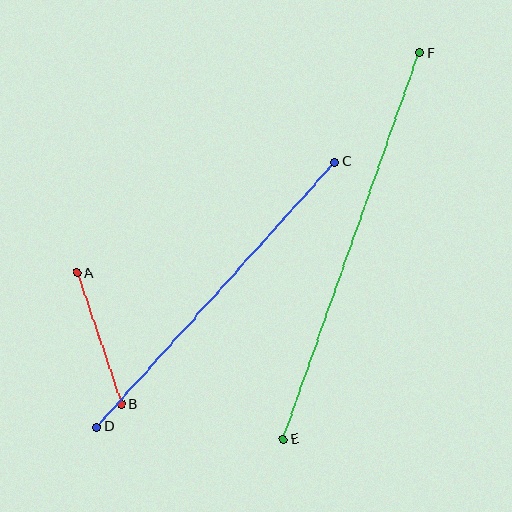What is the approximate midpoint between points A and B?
The midpoint is at approximately (99, 339) pixels.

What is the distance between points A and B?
The distance is approximately 138 pixels.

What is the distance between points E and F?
The distance is approximately 410 pixels.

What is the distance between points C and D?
The distance is approximately 356 pixels.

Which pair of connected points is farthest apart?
Points E and F are farthest apart.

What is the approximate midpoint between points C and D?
The midpoint is at approximately (216, 294) pixels.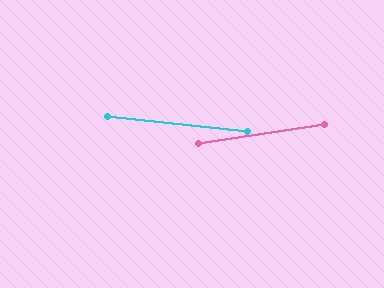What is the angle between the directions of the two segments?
Approximately 15 degrees.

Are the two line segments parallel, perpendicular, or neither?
Neither parallel nor perpendicular — they differ by about 15°.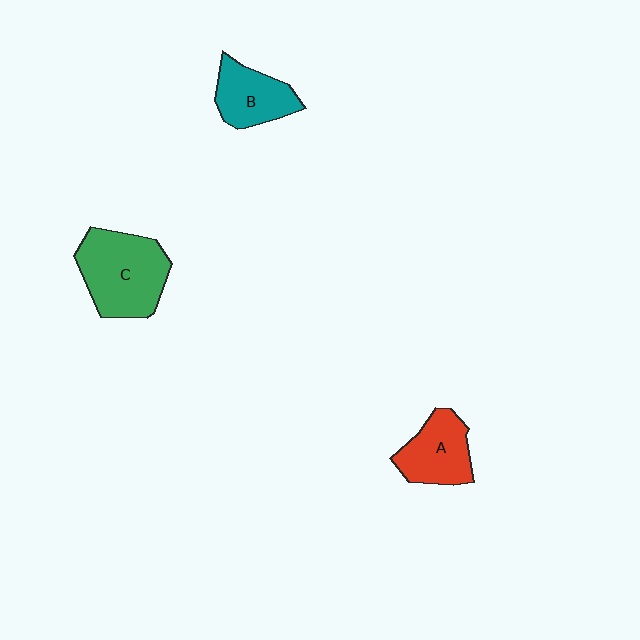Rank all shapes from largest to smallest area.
From largest to smallest: C (green), A (red), B (teal).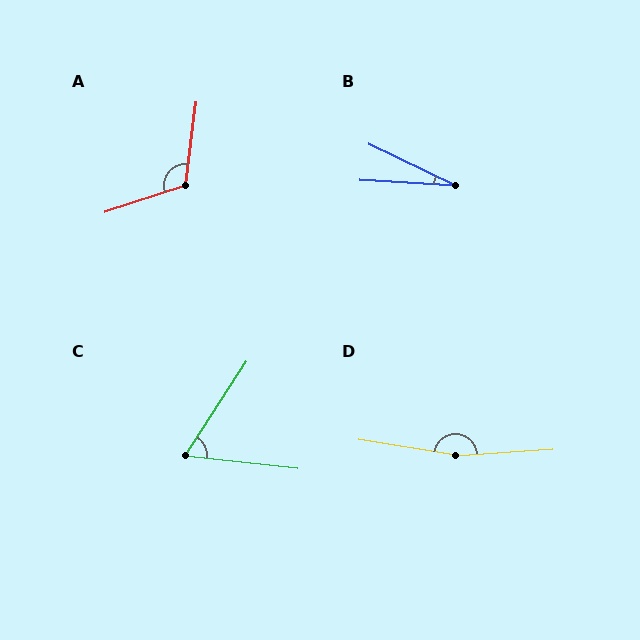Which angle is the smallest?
B, at approximately 22 degrees.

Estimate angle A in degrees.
Approximately 115 degrees.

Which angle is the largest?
D, at approximately 167 degrees.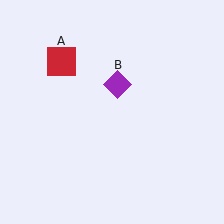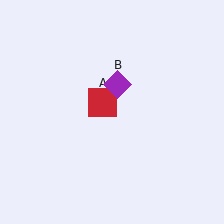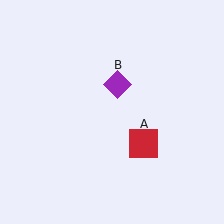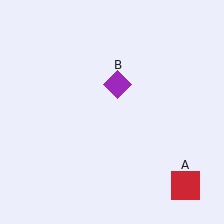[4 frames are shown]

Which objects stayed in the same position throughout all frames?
Purple diamond (object B) remained stationary.